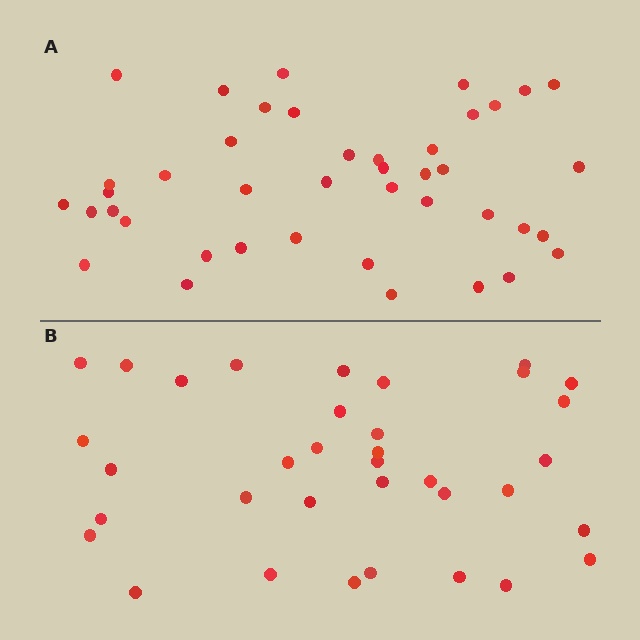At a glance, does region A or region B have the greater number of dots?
Region A (the top region) has more dots.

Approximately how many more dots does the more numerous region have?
Region A has roughly 8 or so more dots than region B.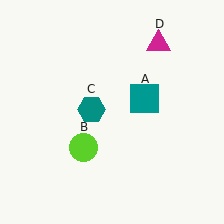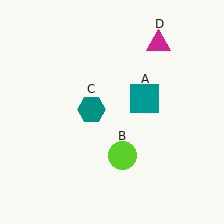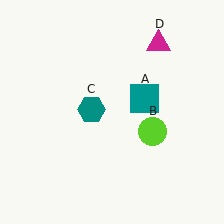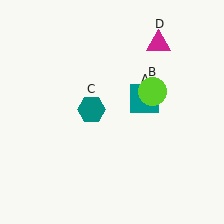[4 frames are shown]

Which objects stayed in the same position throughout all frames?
Teal square (object A) and teal hexagon (object C) and magenta triangle (object D) remained stationary.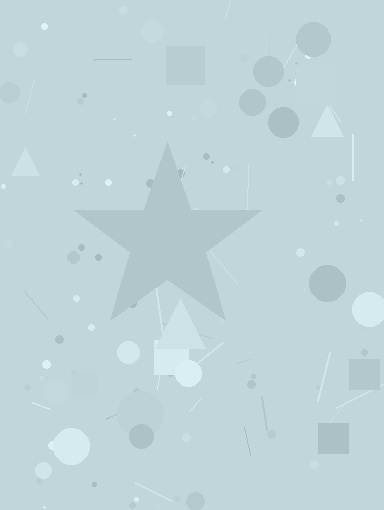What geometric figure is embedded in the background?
A star is embedded in the background.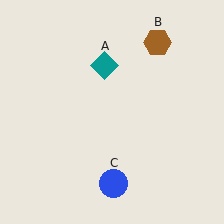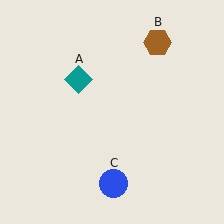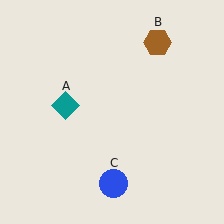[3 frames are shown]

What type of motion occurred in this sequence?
The teal diamond (object A) rotated counterclockwise around the center of the scene.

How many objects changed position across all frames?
1 object changed position: teal diamond (object A).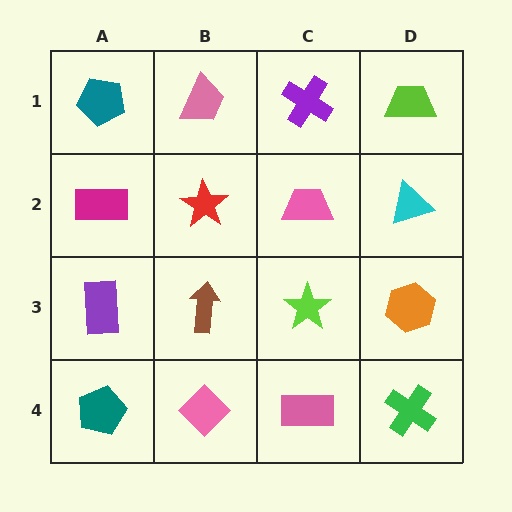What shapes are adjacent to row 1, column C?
A pink trapezoid (row 2, column C), a pink trapezoid (row 1, column B), a lime trapezoid (row 1, column D).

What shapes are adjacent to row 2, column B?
A pink trapezoid (row 1, column B), a brown arrow (row 3, column B), a magenta rectangle (row 2, column A), a pink trapezoid (row 2, column C).